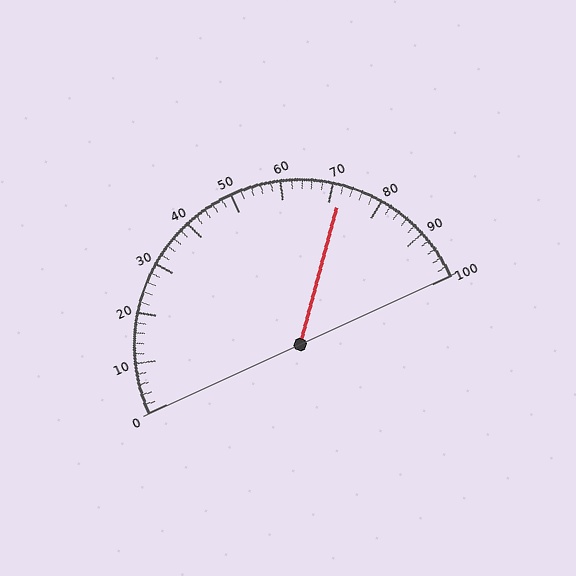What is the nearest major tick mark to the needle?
The nearest major tick mark is 70.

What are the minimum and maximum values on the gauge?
The gauge ranges from 0 to 100.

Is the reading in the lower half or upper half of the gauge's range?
The reading is in the upper half of the range (0 to 100).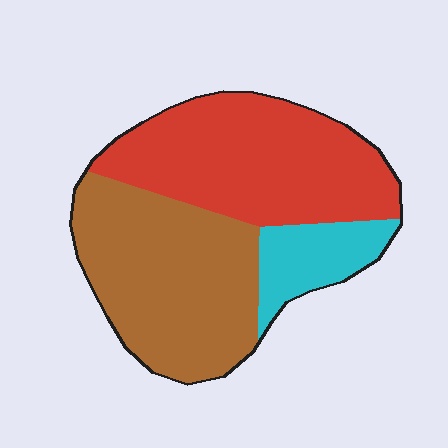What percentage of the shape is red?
Red takes up about two fifths (2/5) of the shape.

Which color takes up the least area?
Cyan, at roughly 15%.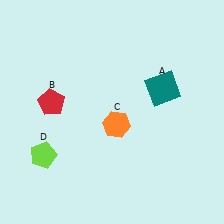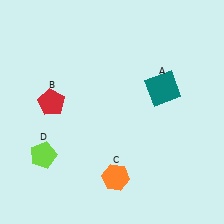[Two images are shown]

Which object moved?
The orange hexagon (C) moved down.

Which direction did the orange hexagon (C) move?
The orange hexagon (C) moved down.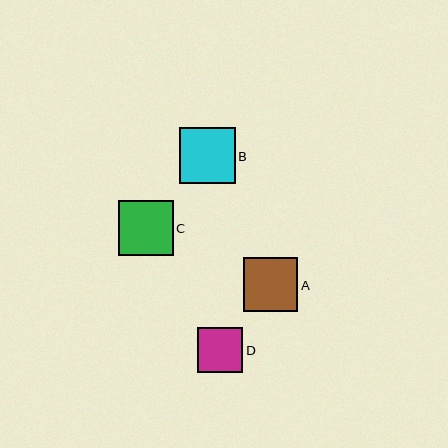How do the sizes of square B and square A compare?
Square B and square A are approximately the same size.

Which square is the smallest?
Square D is the smallest with a size of approximately 45 pixels.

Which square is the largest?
Square B is the largest with a size of approximately 56 pixels.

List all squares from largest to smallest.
From largest to smallest: B, C, A, D.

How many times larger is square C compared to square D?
Square C is approximately 1.2 times the size of square D.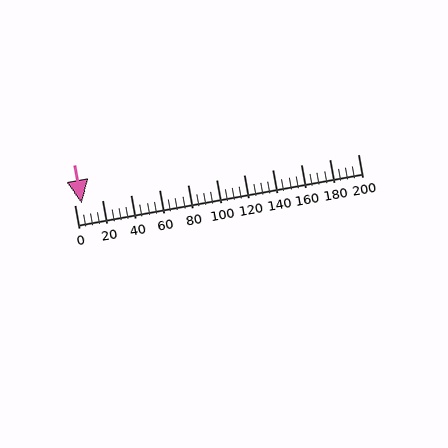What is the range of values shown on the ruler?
The ruler shows values from 0 to 200.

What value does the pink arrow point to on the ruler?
The pink arrow points to approximately 5.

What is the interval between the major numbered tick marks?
The major tick marks are spaced 20 units apart.